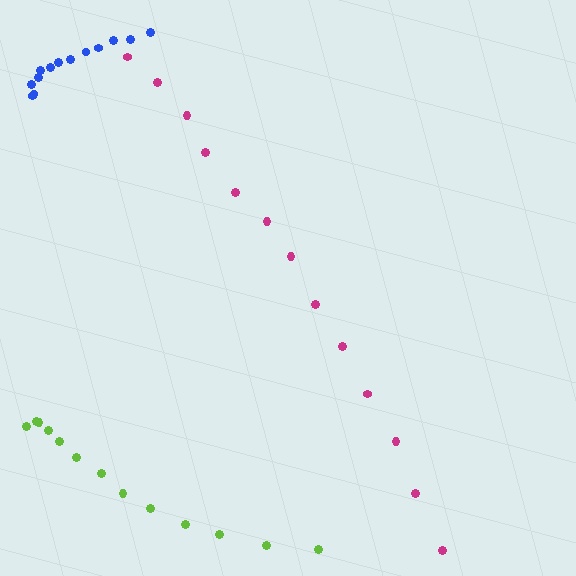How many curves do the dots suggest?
There are 3 distinct paths.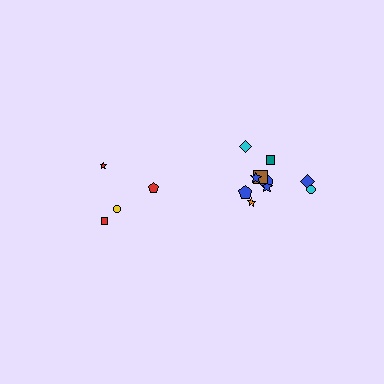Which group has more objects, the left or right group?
The right group.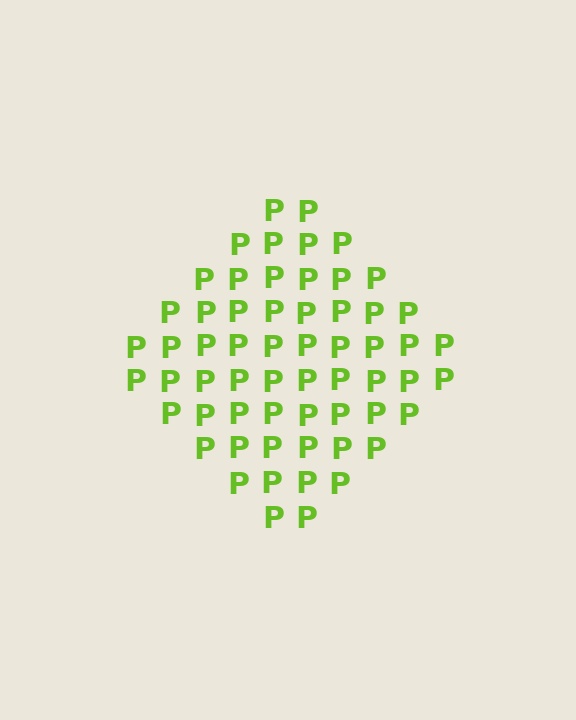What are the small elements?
The small elements are letter P's.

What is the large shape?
The large shape is a diamond.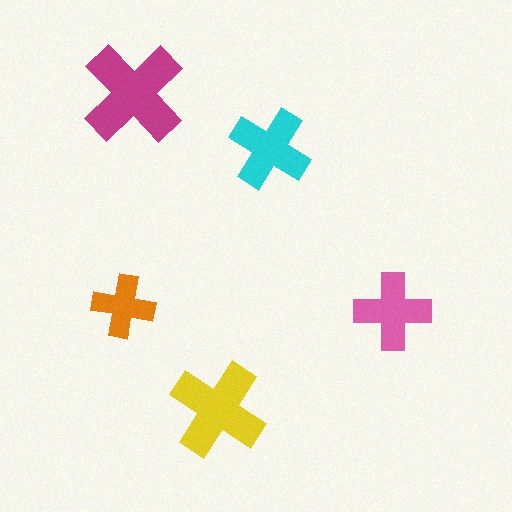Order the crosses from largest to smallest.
the magenta one, the yellow one, the cyan one, the pink one, the orange one.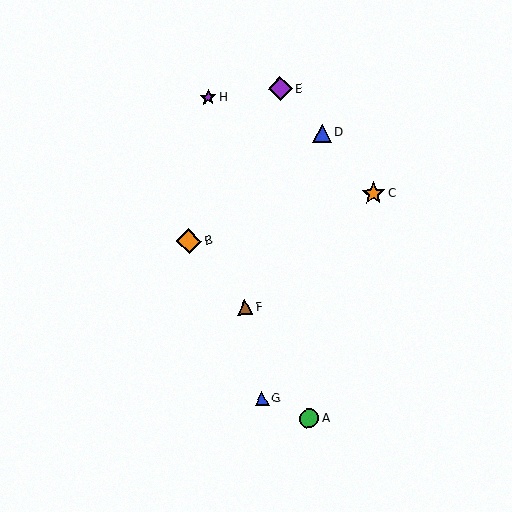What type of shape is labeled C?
Shape C is an orange star.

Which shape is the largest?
The orange diamond (labeled B) is the largest.